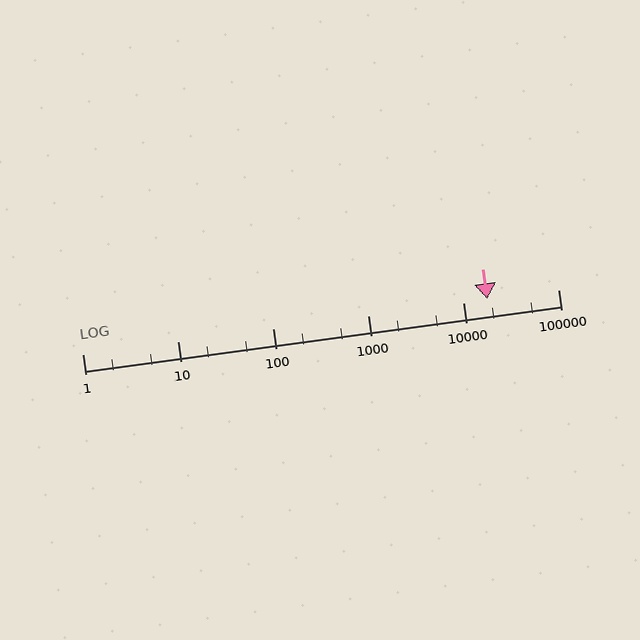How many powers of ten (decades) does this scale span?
The scale spans 5 decades, from 1 to 100000.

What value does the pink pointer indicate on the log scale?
The pointer indicates approximately 18000.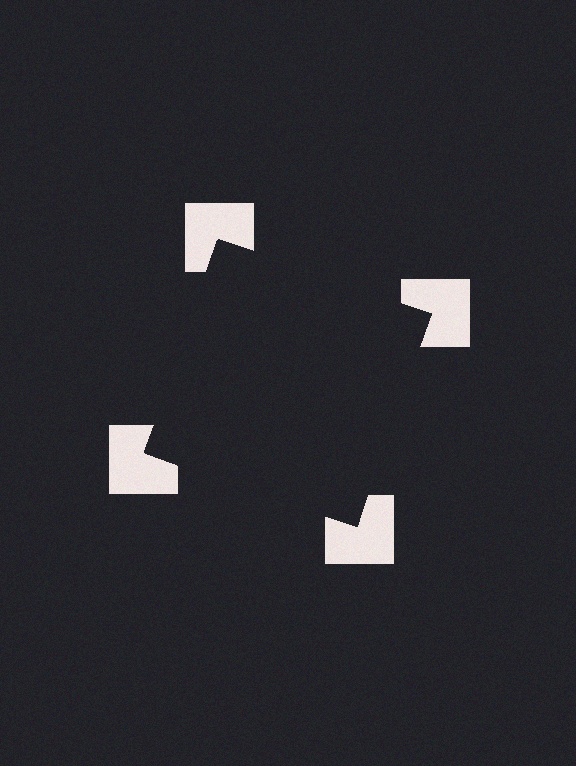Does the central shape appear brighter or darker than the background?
It typically appears slightly darker than the background, even though no actual brightness change is drawn.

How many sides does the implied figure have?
4 sides.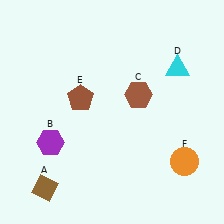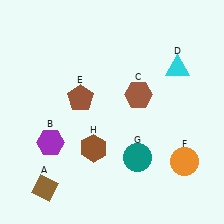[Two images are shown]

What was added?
A teal circle (G), a brown hexagon (H) were added in Image 2.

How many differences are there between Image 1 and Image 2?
There are 2 differences between the two images.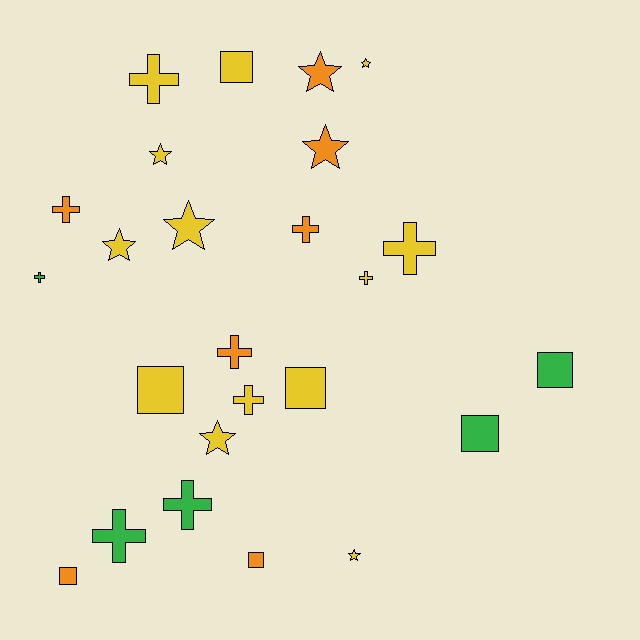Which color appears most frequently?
Yellow, with 13 objects.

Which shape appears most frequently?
Cross, with 10 objects.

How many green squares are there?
There are 2 green squares.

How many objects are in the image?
There are 25 objects.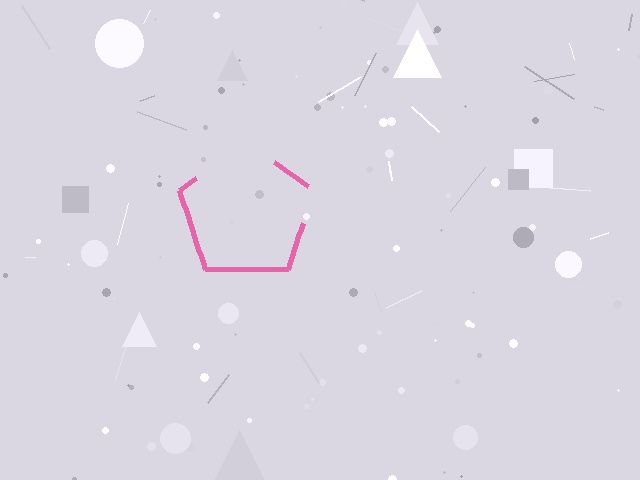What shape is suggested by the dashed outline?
The dashed outline suggests a pentagon.